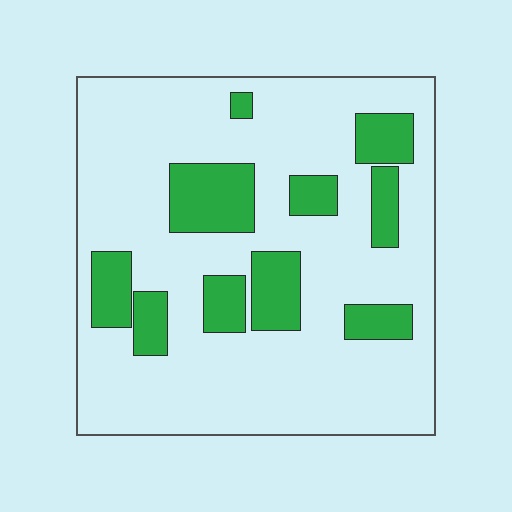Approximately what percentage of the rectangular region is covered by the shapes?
Approximately 20%.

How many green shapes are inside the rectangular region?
10.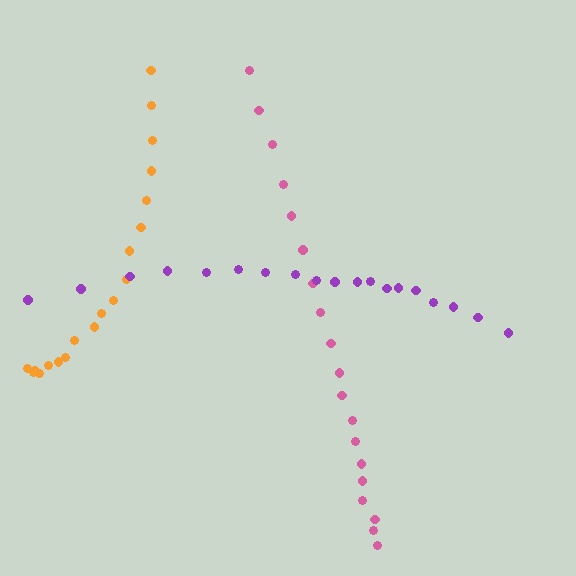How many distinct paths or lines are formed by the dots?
There are 3 distinct paths.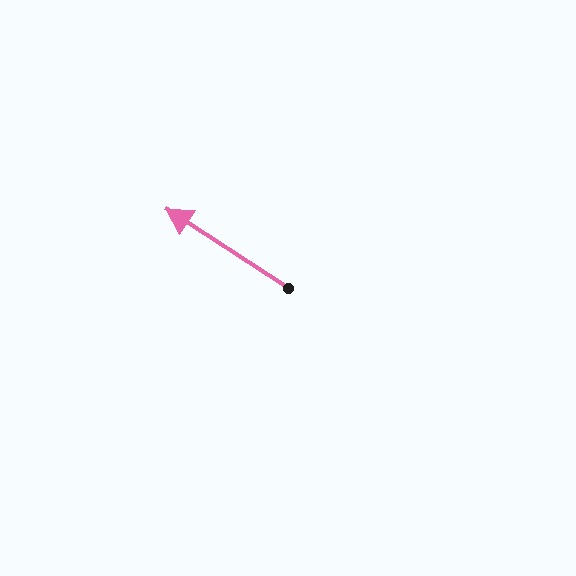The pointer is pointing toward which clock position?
Roughly 10 o'clock.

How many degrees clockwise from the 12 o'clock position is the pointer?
Approximately 303 degrees.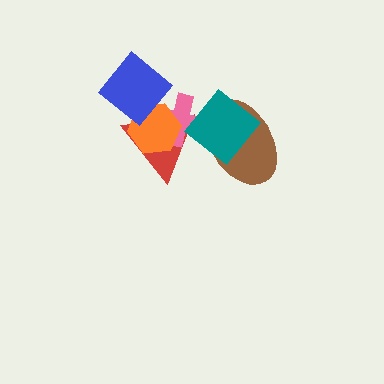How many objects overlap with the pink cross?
5 objects overlap with the pink cross.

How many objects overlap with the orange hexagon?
3 objects overlap with the orange hexagon.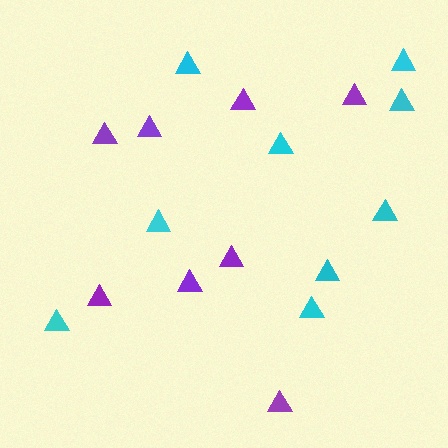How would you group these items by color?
There are 2 groups: one group of purple triangles (8) and one group of cyan triangles (9).